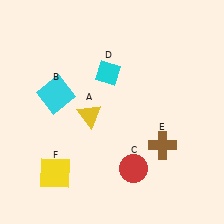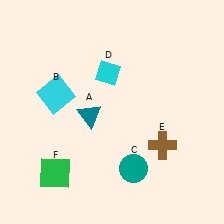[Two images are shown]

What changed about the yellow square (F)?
In Image 1, F is yellow. In Image 2, it changed to green.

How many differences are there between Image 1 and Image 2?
There are 3 differences between the two images.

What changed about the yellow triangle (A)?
In Image 1, A is yellow. In Image 2, it changed to teal.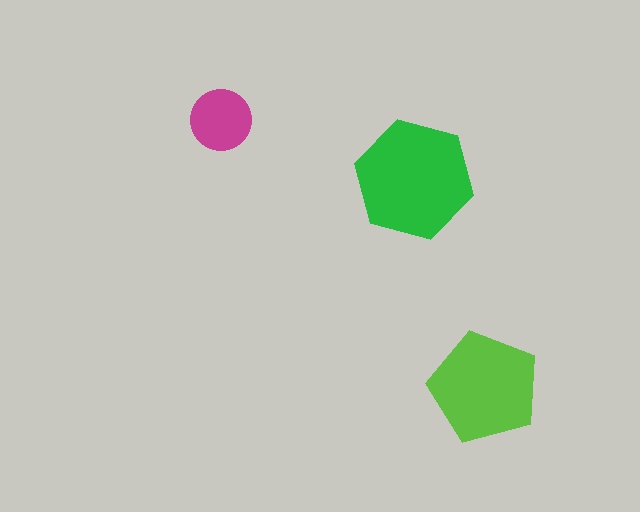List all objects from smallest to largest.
The magenta circle, the lime pentagon, the green hexagon.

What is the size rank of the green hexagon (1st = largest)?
1st.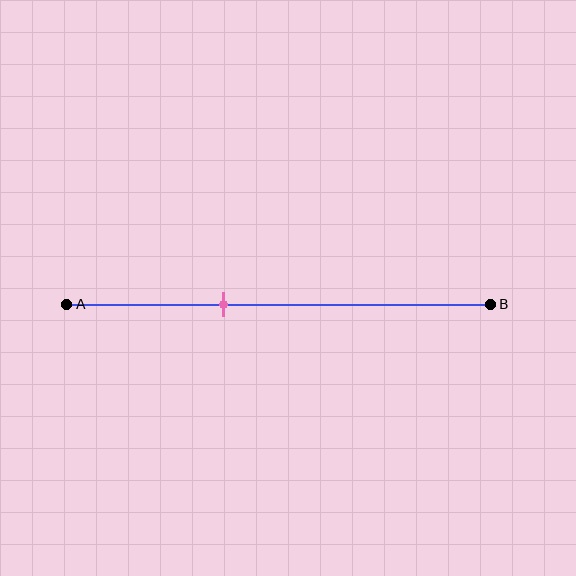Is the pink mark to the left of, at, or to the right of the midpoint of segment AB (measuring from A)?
The pink mark is to the left of the midpoint of segment AB.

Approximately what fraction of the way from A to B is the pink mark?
The pink mark is approximately 35% of the way from A to B.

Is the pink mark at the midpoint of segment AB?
No, the mark is at about 35% from A, not at the 50% midpoint.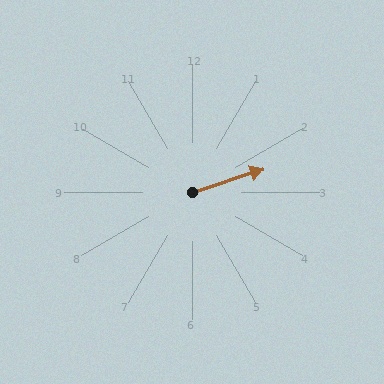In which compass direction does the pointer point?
East.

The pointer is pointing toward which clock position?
Roughly 2 o'clock.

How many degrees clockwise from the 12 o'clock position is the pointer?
Approximately 72 degrees.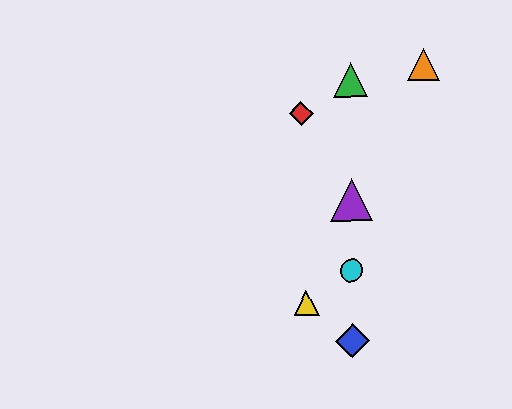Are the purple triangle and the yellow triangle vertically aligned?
No, the purple triangle is at x≈352 and the yellow triangle is at x≈306.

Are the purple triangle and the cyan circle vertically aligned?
Yes, both are at x≈352.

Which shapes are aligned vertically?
The blue diamond, the green triangle, the purple triangle, the cyan circle are aligned vertically.